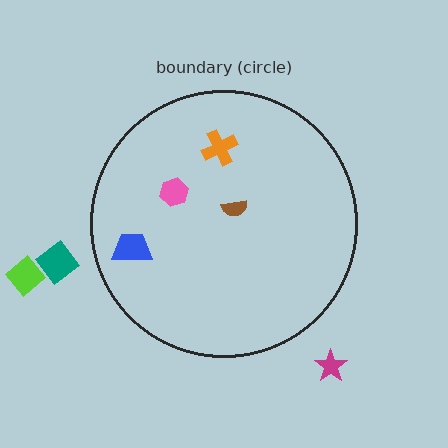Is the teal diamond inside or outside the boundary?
Outside.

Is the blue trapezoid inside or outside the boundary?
Inside.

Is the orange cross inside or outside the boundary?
Inside.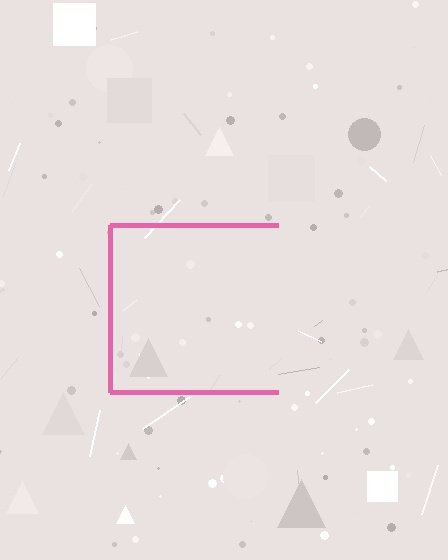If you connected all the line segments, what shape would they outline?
They would outline a square.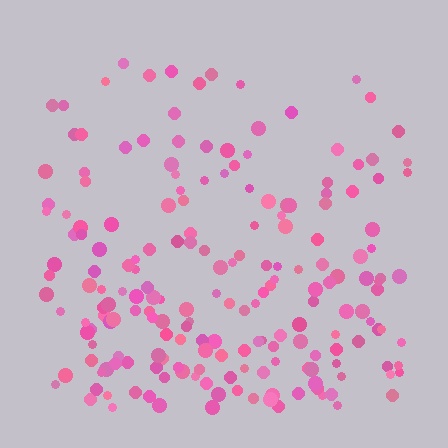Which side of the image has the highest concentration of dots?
The bottom.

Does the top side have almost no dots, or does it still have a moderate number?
Still a moderate number, just noticeably fewer than the bottom.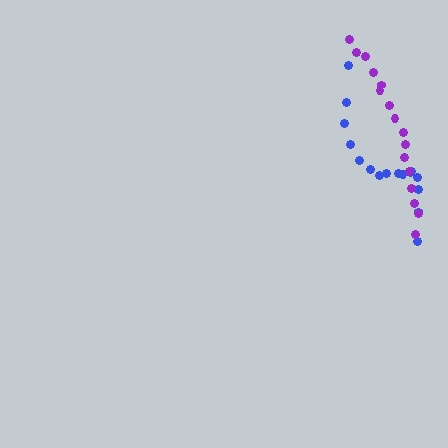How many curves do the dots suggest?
There are 2 distinct paths.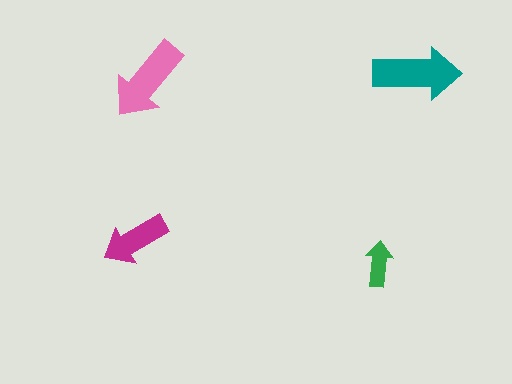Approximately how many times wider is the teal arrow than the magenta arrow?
About 1.5 times wider.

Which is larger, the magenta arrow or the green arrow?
The magenta one.